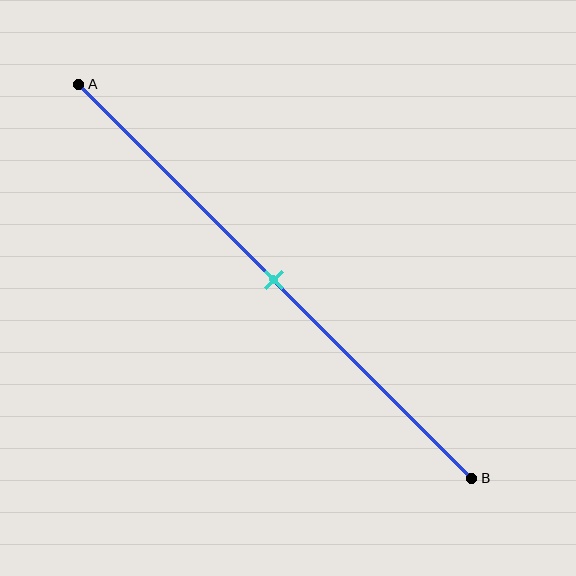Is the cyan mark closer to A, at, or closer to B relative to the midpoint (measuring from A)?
The cyan mark is approximately at the midpoint of segment AB.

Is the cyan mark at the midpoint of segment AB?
Yes, the mark is approximately at the midpoint.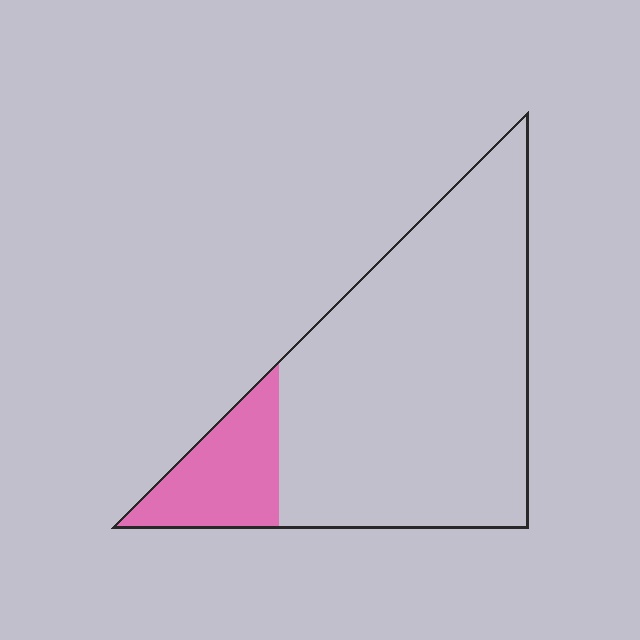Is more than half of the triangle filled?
No.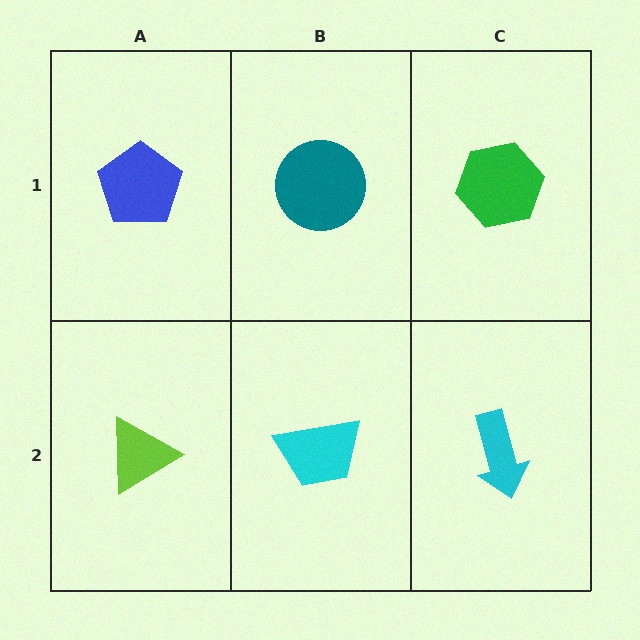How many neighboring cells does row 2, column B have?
3.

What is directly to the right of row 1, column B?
A green hexagon.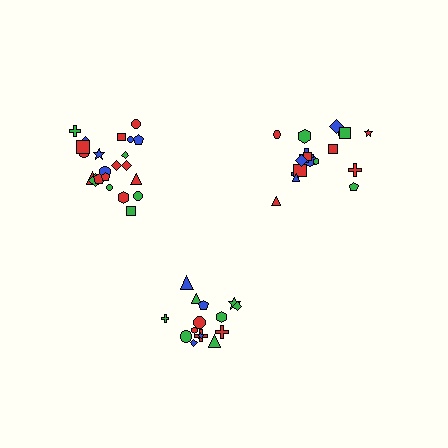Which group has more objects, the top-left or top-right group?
The top-left group.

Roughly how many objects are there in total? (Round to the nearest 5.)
Roughly 55 objects in total.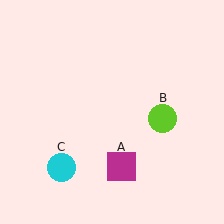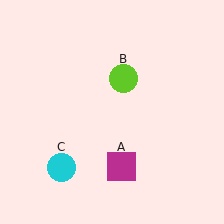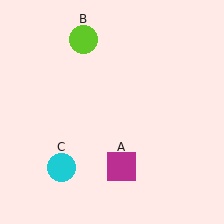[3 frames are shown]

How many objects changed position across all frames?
1 object changed position: lime circle (object B).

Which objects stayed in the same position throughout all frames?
Magenta square (object A) and cyan circle (object C) remained stationary.